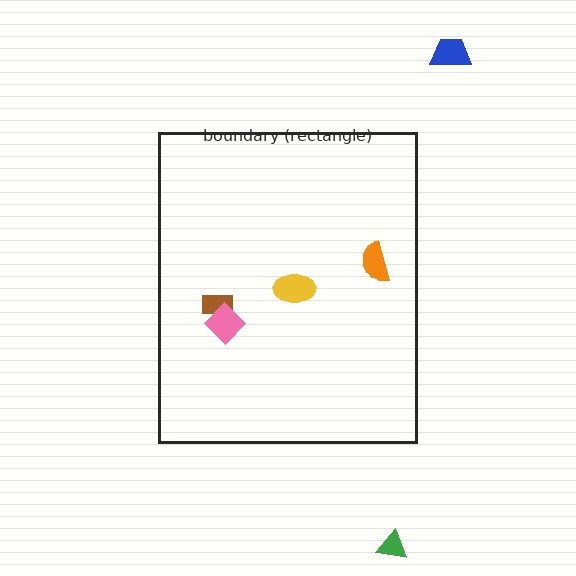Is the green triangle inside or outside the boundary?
Outside.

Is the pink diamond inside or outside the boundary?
Inside.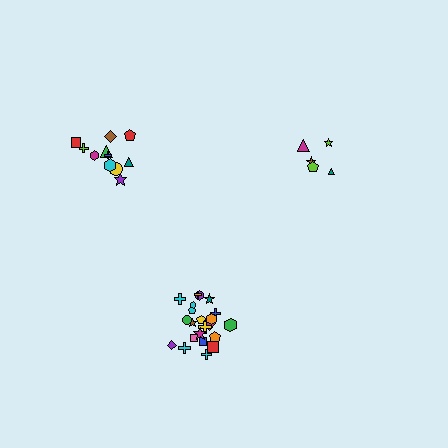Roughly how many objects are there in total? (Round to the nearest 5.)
Roughly 40 objects in total.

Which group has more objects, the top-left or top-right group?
The top-left group.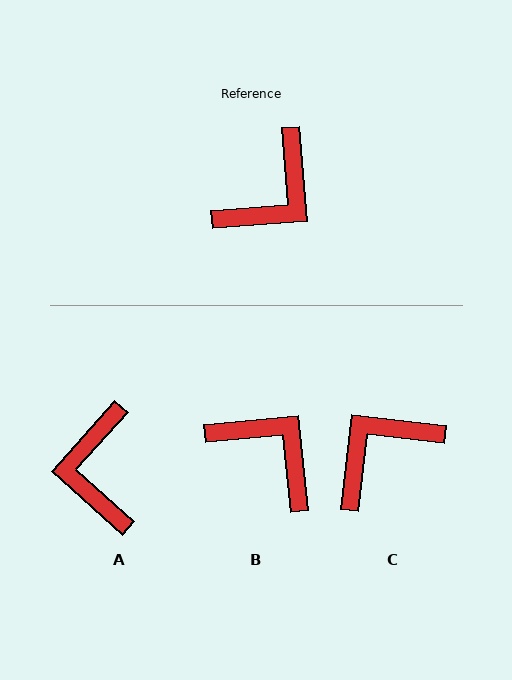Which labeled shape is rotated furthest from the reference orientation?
C, about 169 degrees away.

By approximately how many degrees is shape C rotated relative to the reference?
Approximately 169 degrees counter-clockwise.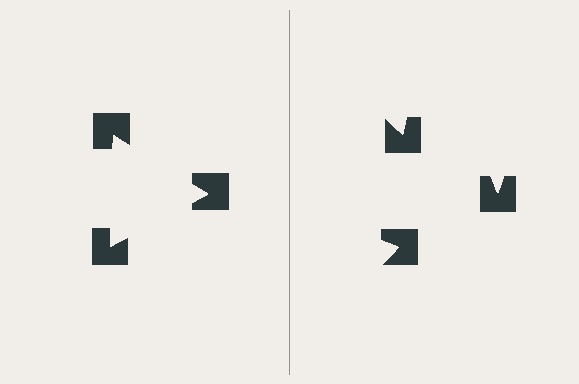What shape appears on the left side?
An illusory triangle.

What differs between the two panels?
The notched squares are positioned identically on both sides; only the wedge orientations differ. On the left they align to a triangle; on the right they are misaligned.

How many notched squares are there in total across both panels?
6 — 3 on each side.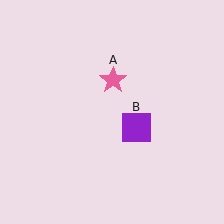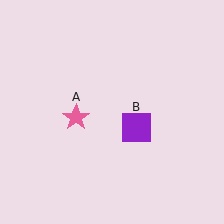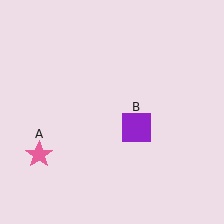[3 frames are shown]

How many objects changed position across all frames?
1 object changed position: pink star (object A).